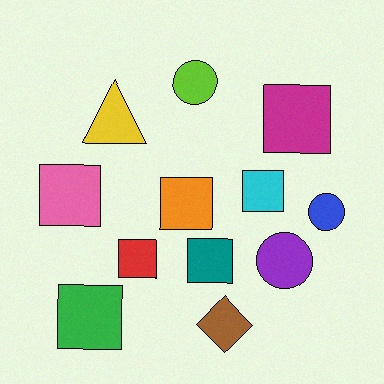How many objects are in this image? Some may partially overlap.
There are 12 objects.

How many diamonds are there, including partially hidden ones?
There is 1 diamond.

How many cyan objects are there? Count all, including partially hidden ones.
There is 1 cyan object.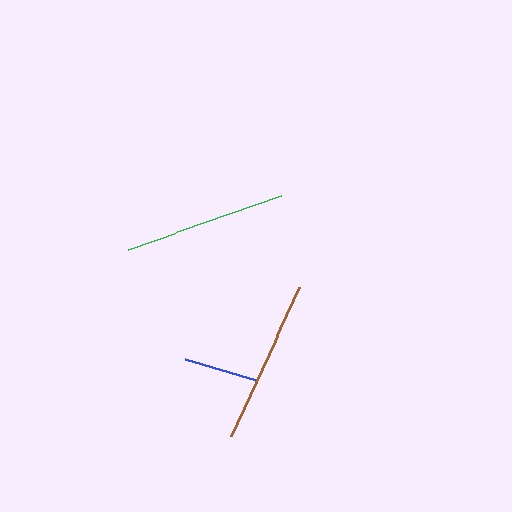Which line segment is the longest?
The brown line is the longest at approximately 165 pixels.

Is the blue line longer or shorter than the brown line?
The brown line is longer than the blue line.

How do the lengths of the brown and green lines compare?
The brown and green lines are approximately the same length.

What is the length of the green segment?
The green segment is approximately 162 pixels long.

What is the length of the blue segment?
The blue segment is approximately 74 pixels long.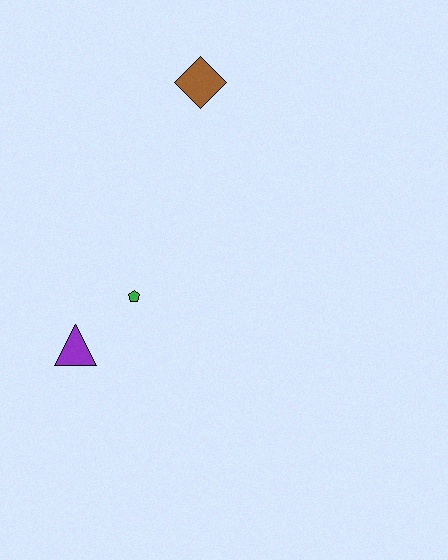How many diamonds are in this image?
There is 1 diamond.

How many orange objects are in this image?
There are no orange objects.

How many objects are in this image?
There are 3 objects.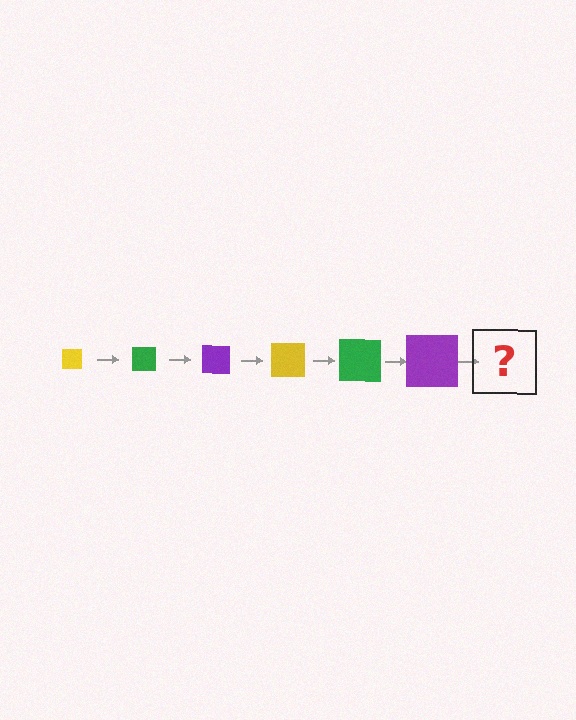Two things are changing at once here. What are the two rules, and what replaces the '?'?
The two rules are that the square grows larger each step and the color cycles through yellow, green, and purple. The '?' should be a yellow square, larger than the previous one.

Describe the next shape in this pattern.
It should be a yellow square, larger than the previous one.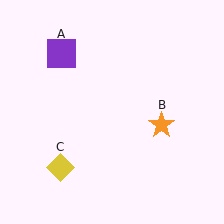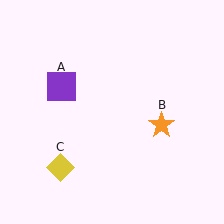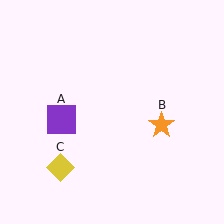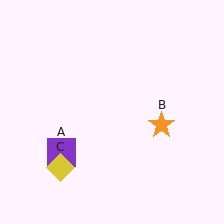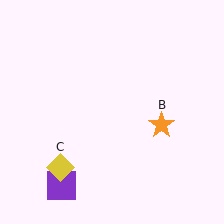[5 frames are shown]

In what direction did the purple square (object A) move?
The purple square (object A) moved down.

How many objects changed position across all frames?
1 object changed position: purple square (object A).